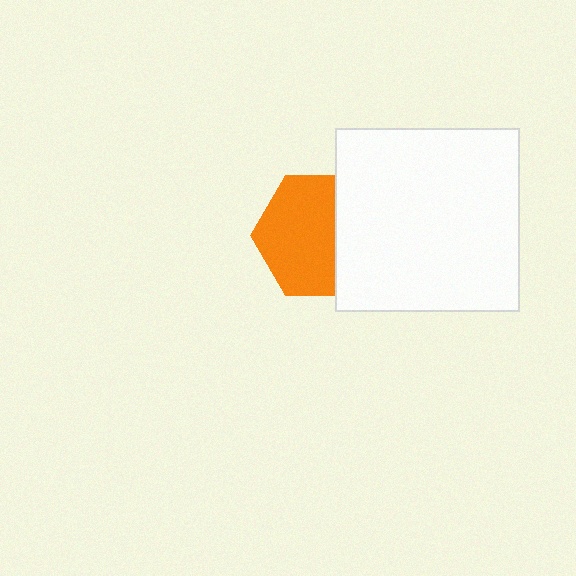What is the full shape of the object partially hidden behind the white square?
The partially hidden object is an orange hexagon.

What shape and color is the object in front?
The object in front is a white square.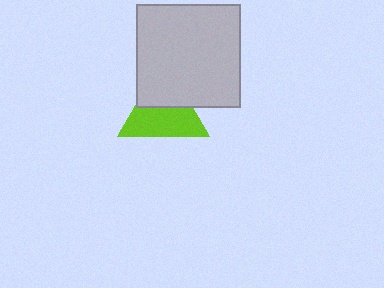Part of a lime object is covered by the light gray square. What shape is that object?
It is a triangle.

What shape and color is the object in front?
The object in front is a light gray square.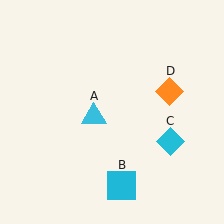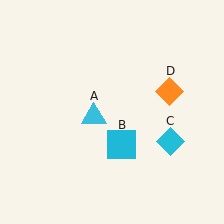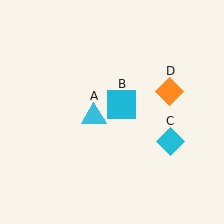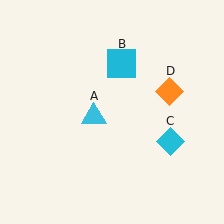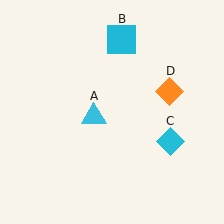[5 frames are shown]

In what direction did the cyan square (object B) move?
The cyan square (object B) moved up.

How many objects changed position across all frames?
1 object changed position: cyan square (object B).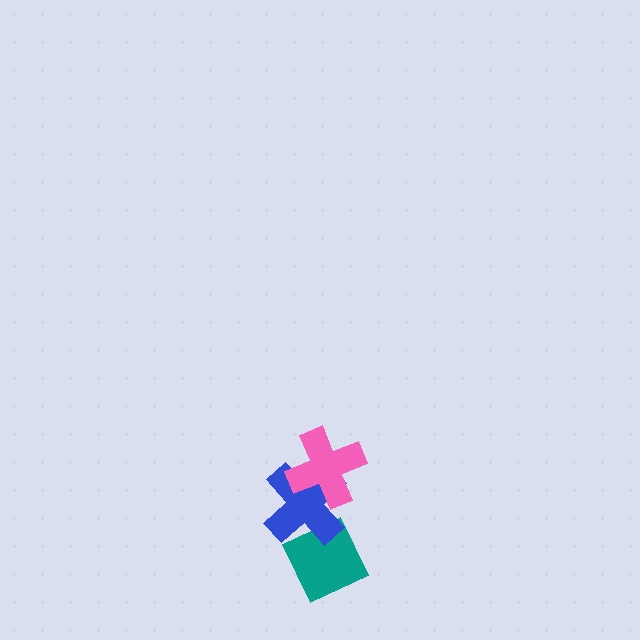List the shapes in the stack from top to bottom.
From top to bottom: the pink cross, the blue cross, the teal diamond.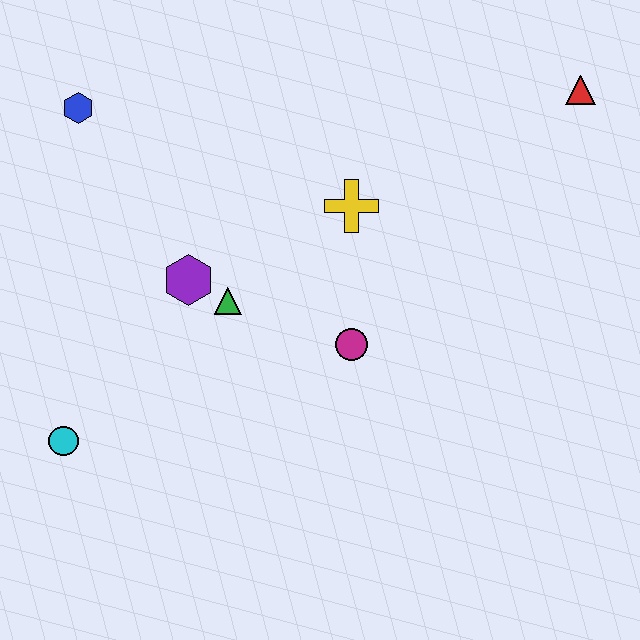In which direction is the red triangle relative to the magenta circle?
The red triangle is above the magenta circle.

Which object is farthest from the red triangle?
The cyan circle is farthest from the red triangle.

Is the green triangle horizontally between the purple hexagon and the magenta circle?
Yes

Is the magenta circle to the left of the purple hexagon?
No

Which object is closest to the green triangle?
The purple hexagon is closest to the green triangle.